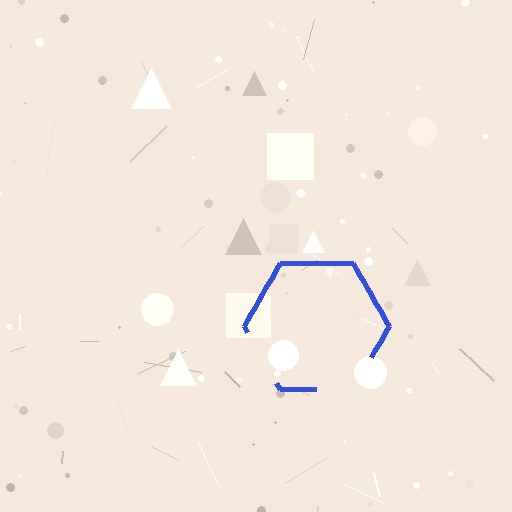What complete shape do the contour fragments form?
The contour fragments form a hexagon.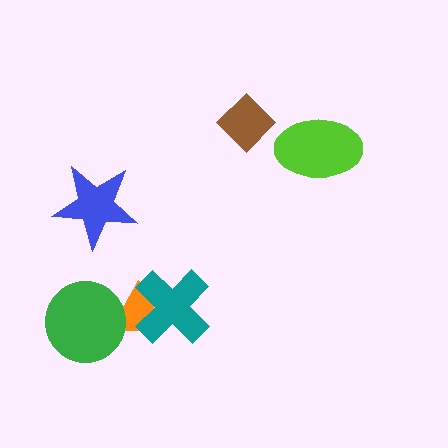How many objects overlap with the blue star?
0 objects overlap with the blue star.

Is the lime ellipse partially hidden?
No, no other shape covers it.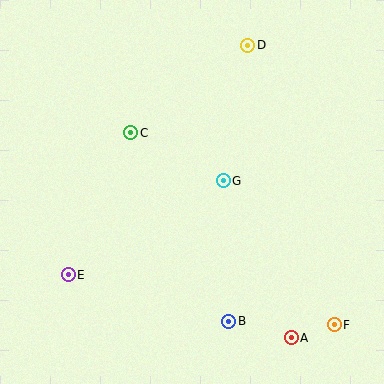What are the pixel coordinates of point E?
Point E is at (68, 275).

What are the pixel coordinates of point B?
Point B is at (228, 321).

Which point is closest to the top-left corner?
Point C is closest to the top-left corner.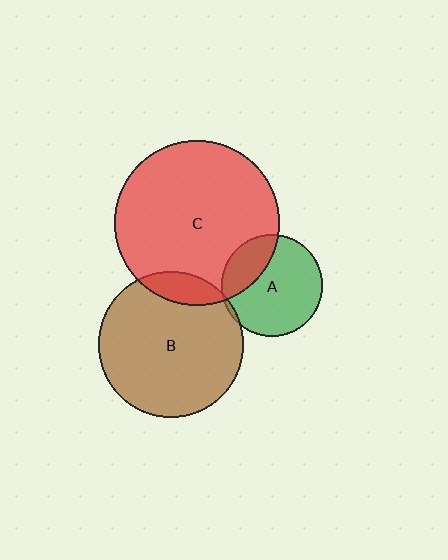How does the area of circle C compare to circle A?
Approximately 2.7 times.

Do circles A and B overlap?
Yes.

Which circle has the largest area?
Circle C (red).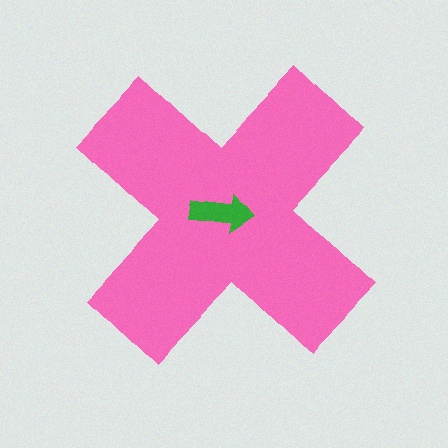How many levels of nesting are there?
2.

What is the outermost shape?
The pink cross.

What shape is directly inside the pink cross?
The green arrow.